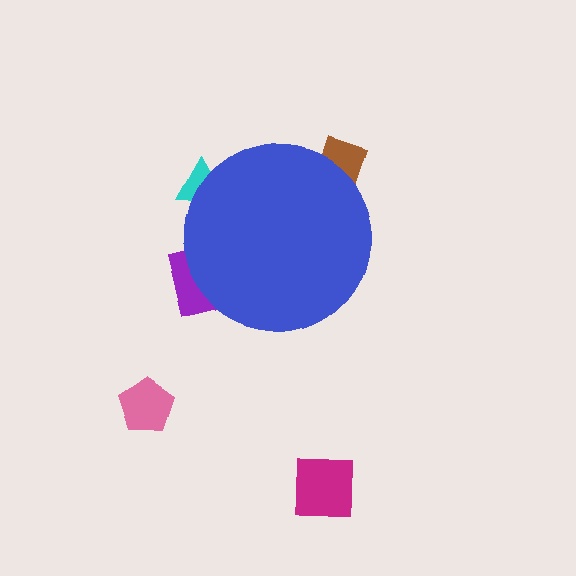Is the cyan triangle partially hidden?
Yes, the cyan triangle is partially hidden behind the blue circle.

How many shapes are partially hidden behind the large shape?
3 shapes are partially hidden.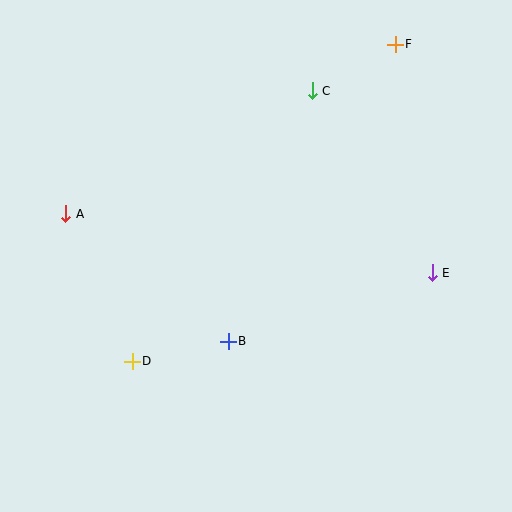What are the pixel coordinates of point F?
Point F is at (395, 44).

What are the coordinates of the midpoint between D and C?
The midpoint between D and C is at (222, 226).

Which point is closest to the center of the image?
Point B at (228, 341) is closest to the center.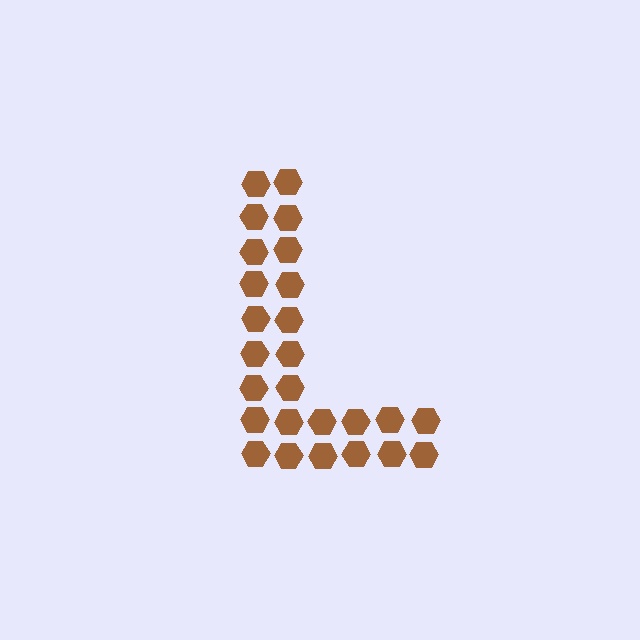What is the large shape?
The large shape is the letter L.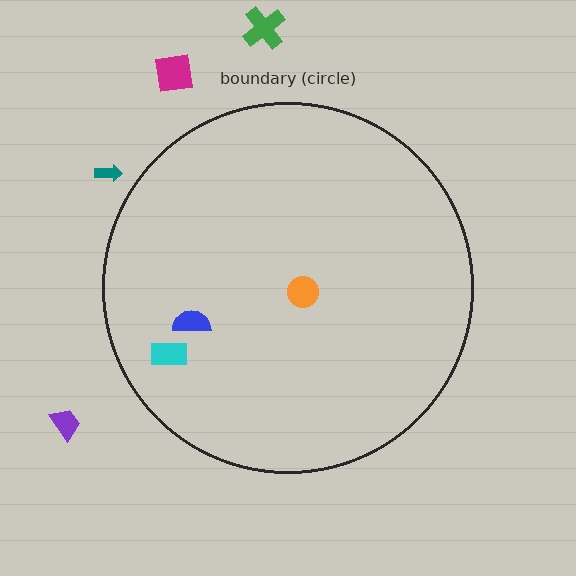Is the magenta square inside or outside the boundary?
Outside.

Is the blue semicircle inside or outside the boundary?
Inside.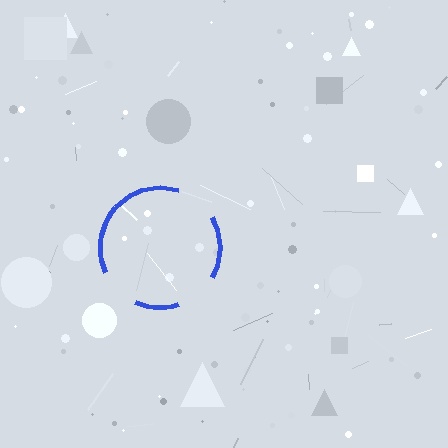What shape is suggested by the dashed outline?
The dashed outline suggests a circle.